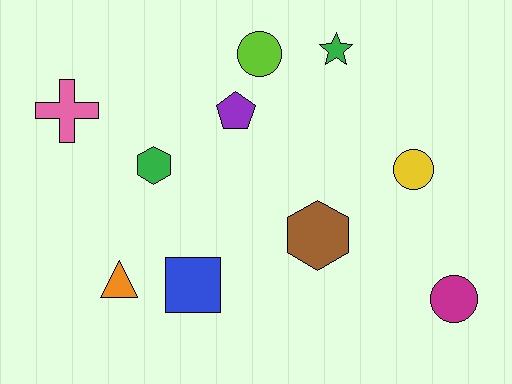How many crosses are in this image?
There is 1 cross.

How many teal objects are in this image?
There are no teal objects.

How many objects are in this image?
There are 10 objects.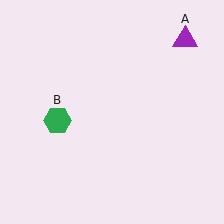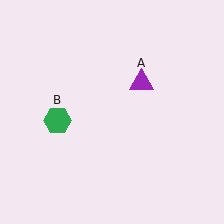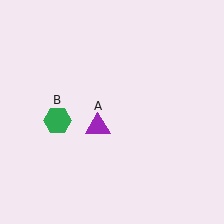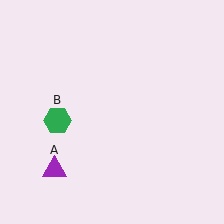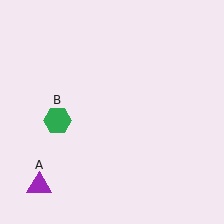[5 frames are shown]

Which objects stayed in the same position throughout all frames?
Green hexagon (object B) remained stationary.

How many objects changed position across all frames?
1 object changed position: purple triangle (object A).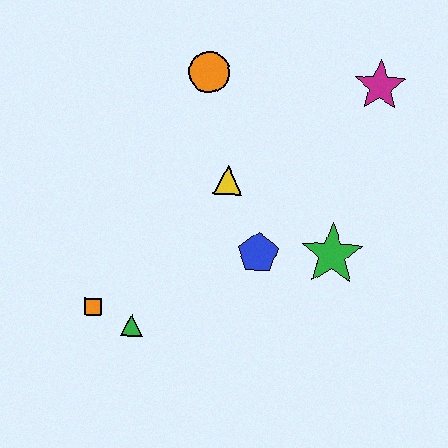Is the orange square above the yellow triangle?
No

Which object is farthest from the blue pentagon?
The magenta star is farthest from the blue pentagon.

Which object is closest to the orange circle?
The yellow triangle is closest to the orange circle.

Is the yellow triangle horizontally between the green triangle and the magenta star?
Yes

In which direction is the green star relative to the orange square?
The green star is to the right of the orange square.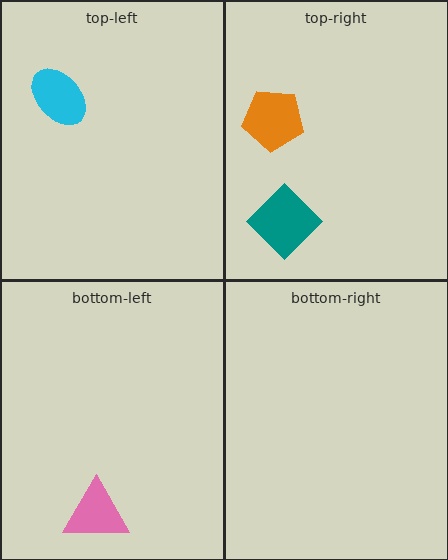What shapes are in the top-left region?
The cyan ellipse.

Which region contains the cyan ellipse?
The top-left region.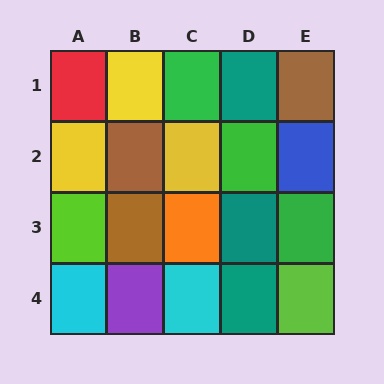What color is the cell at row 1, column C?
Green.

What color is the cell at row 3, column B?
Brown.